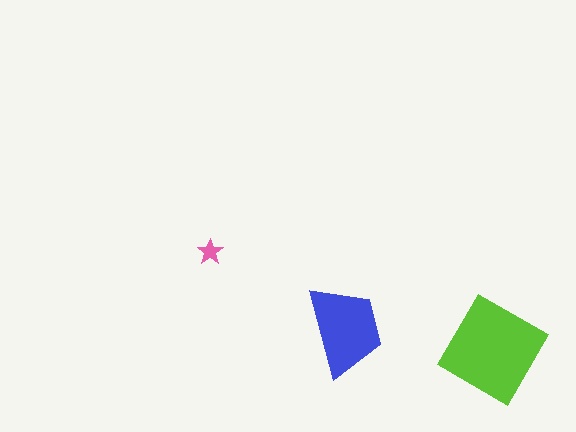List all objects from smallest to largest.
The pink star, the blue trapezoid, the lime diamond.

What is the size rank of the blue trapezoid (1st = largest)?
2nd.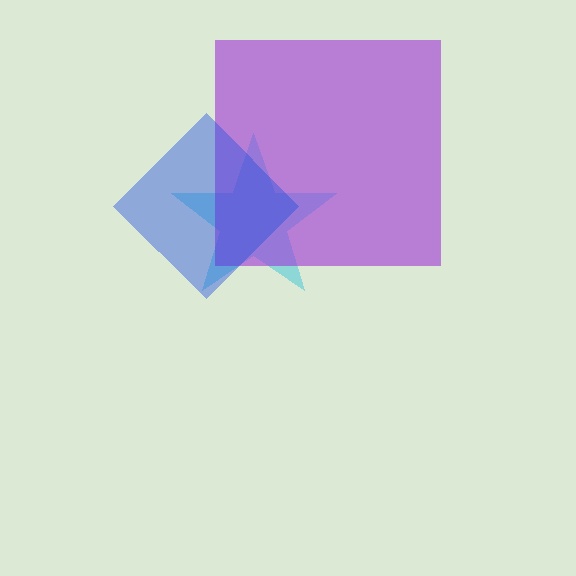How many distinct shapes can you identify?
There are 3 distinct shapes: a cyan star, a purple square, a blue diamond.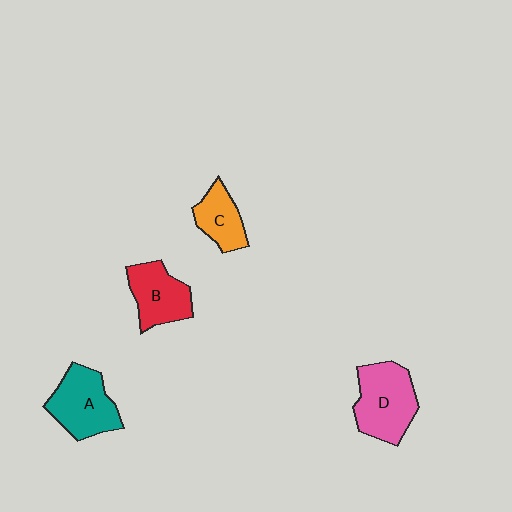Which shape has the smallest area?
Shape C (orange).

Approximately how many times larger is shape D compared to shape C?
Approximately 1.7 times.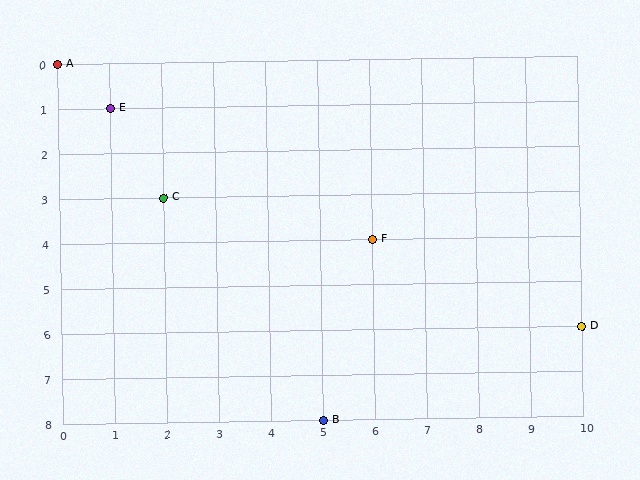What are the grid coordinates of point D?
Point D is at grid coordinates (10, 6).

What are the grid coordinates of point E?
Point E is at grid coordinates (1, 1).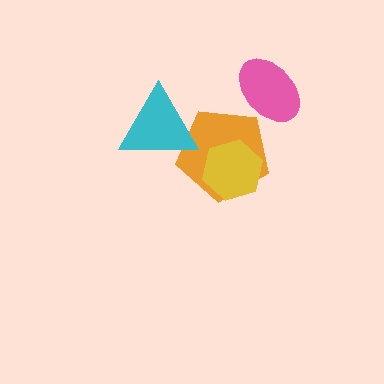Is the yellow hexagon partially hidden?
No, no other shape covers it.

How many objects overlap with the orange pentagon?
2 objects overlap with the orange pentagon.